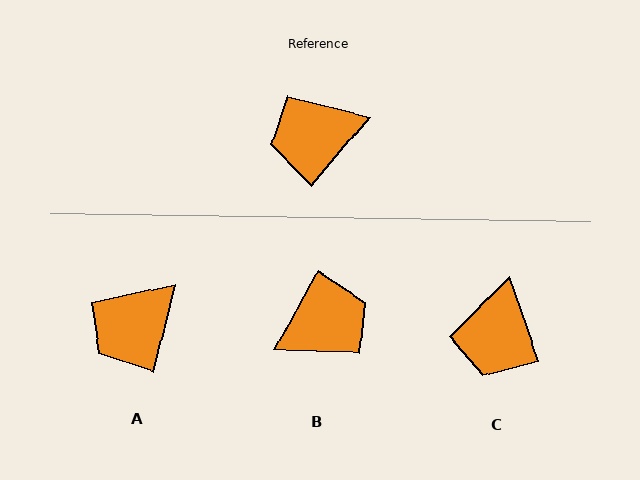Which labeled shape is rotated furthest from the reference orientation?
B, about 168 degrees away.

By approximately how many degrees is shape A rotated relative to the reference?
Approximately 26 degrees counter-clockwise.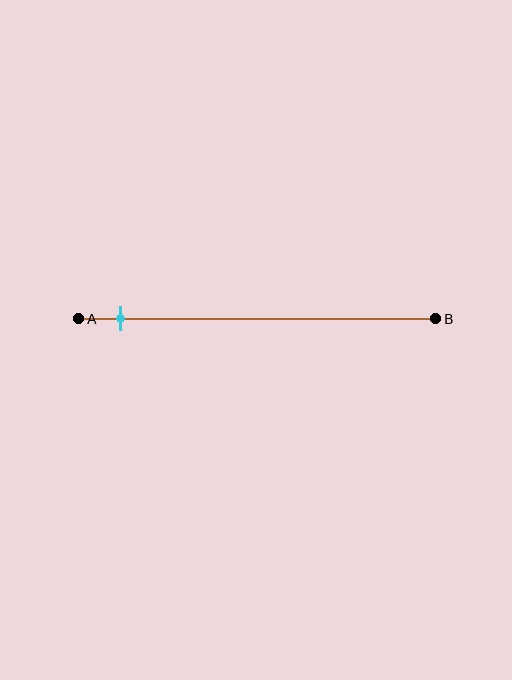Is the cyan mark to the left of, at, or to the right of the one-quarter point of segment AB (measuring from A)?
The cyan mark is to the left of the one-quarter point of segment AB.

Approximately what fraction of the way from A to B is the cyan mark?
The cyan mark is approximately 10% of the way from A to B.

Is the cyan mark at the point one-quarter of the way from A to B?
No, the mark is at about 10% from A, not at the 25% one-quarter point.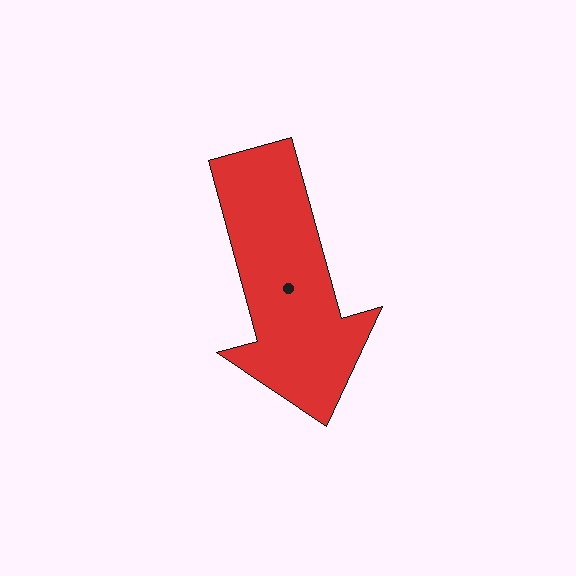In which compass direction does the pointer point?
South.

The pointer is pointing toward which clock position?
Roughly 5 o'clock.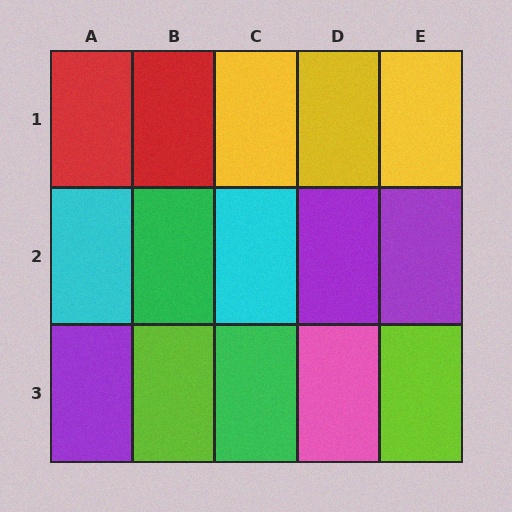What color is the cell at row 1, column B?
Red.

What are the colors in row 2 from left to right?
Cyan, green, cyan, purple, purple.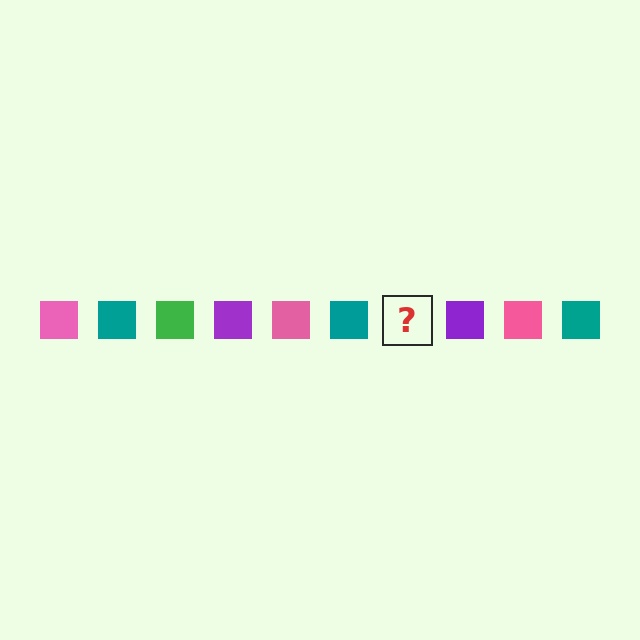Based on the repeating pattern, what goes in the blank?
The blank should be a green square.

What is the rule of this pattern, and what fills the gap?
The rule is that the pattern cycles through pink, teal, green, purple squares. The gap should be filled with a green square.